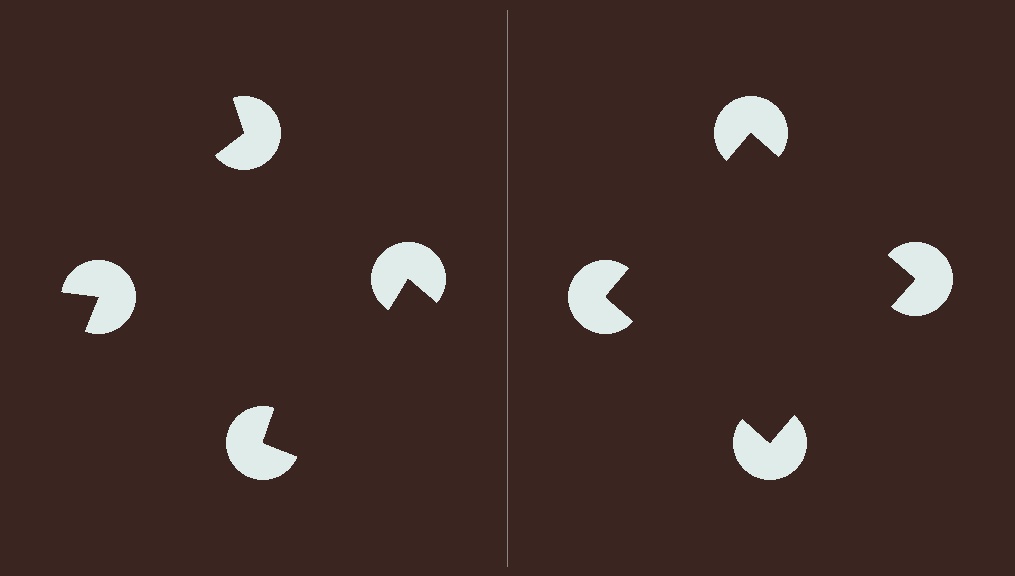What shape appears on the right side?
An illusory square.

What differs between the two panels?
The pac-man discs are positioned identically on both sides; only the wedge orientations differ. On the right they align to a square; on the left they are misaligned.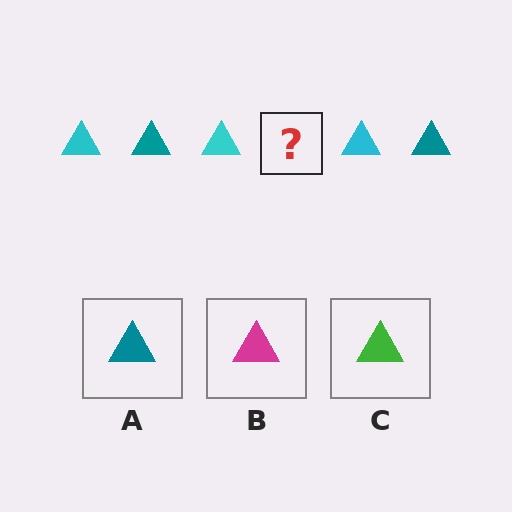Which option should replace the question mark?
Option A.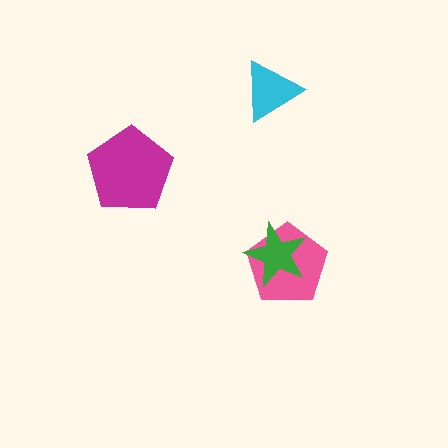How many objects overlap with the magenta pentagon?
0 objects overlap with the magenta pentagon.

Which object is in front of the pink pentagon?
The green star is in front of the pink pentagon.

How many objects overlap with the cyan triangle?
0 objects overlap with the cyan triangle.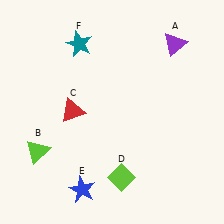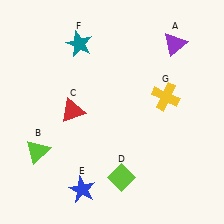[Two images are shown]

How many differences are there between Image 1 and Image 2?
There is 1 difference between the two images.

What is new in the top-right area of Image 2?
A yellow cross (G) was added in the top-right area of Image 2.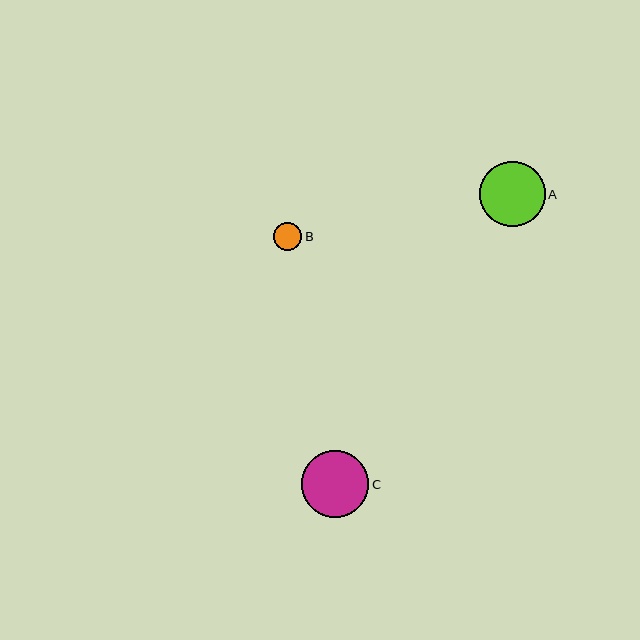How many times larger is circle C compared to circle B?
Circle C is approximately 2.3 times the size of circle B.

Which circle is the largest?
Circle C is the largest with a size of approximately 67 pixels.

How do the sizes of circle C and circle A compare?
Circle C and circle A are approximately the same size.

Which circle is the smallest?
Circle B is the smallest with a size of approximately 29 pixels.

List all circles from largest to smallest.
From largest to smallest: C, A, B.